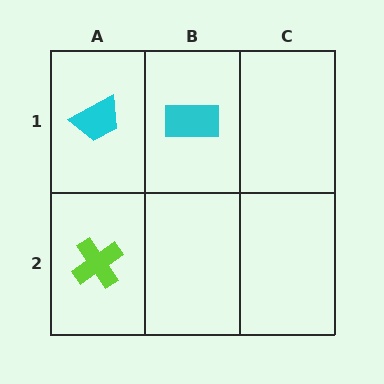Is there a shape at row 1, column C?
No, that cell is empty.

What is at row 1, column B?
A cyan rectangle.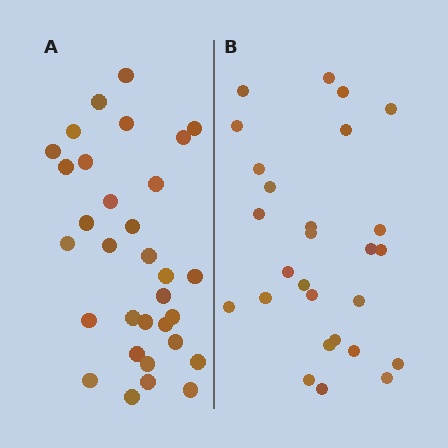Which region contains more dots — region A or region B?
Region A (the left region) has more dots.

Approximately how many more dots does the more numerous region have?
Region A has about 5 more dots than region B.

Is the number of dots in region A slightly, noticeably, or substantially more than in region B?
Region A has only slightly more — the two regions are fairly close. The ratio is roughly 1.2 to 1.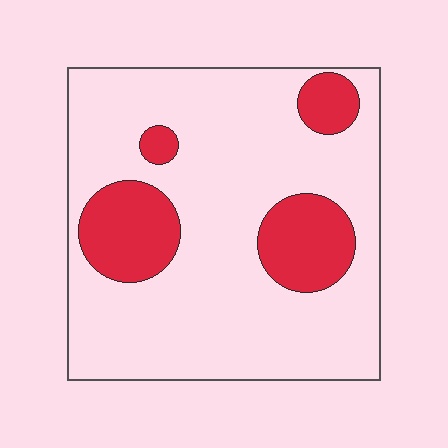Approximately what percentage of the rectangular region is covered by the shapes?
Approximately 20%.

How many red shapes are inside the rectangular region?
4.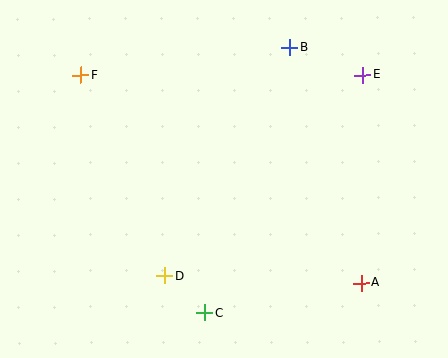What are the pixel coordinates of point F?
Point F is at (81, 75).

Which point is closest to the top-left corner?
Point F is closest to the top-left corner.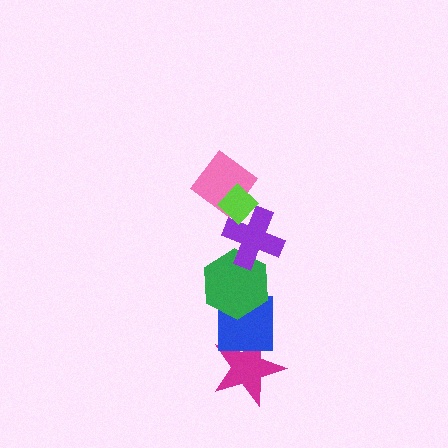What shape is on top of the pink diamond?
The lime diamond is on top of the pink diamond.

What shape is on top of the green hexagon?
The purple cross is on top of the green hexagon.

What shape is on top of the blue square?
The green hexagon is on top of the blue square.